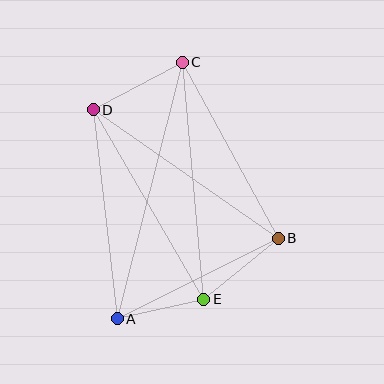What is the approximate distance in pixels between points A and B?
The distance between A and B is approximately 180 pixels.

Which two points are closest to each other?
Points A and E are closest to each other.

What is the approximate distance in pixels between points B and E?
The distance between B and E is approximately 96 pixels.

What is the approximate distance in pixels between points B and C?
The distance between B and C is approximately 201 pixels.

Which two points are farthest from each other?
Points A and C are farthest from each other.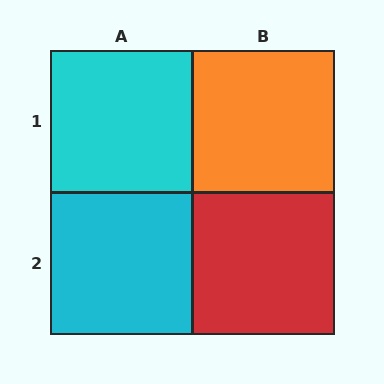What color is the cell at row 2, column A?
Cyan.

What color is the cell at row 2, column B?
Red.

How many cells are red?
1 cell is red.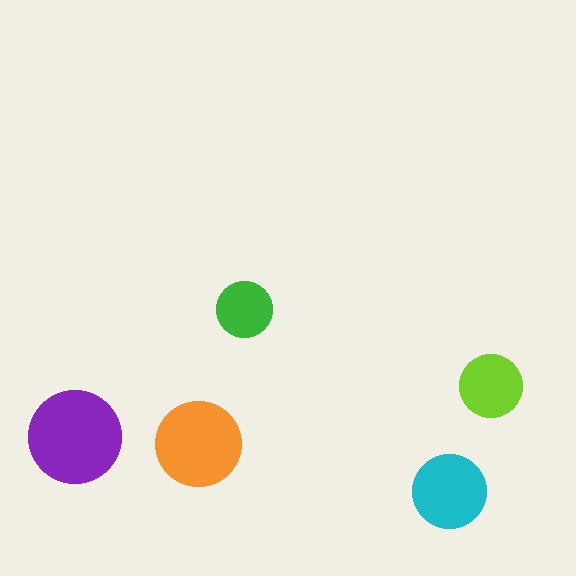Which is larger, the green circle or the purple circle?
The purple one.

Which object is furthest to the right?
The lime circle is rightmost.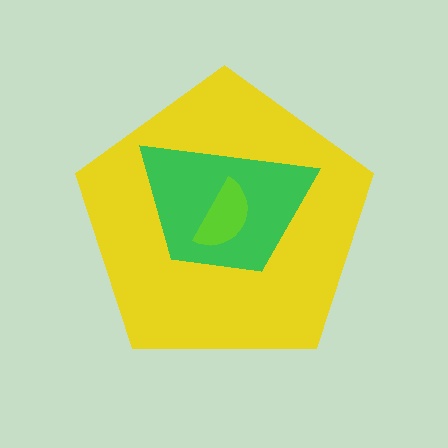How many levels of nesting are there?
3.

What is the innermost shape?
The lime semicircle.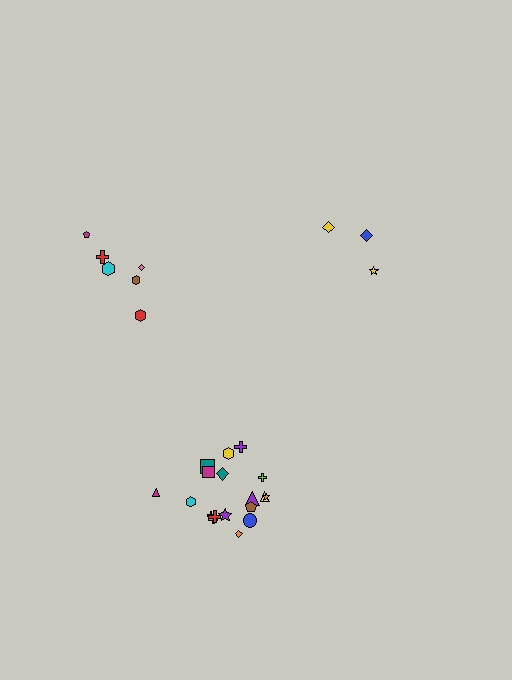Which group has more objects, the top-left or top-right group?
The top-left group.